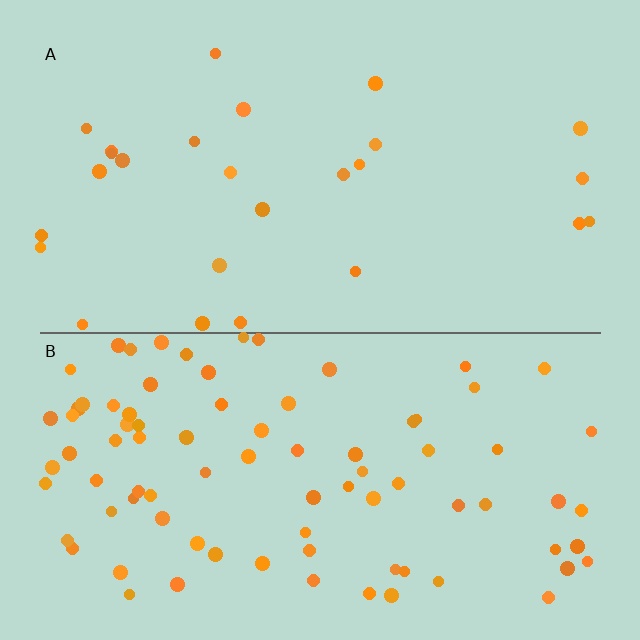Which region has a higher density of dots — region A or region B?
B (the bottom).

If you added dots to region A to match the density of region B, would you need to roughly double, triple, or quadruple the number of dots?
Approximately triple.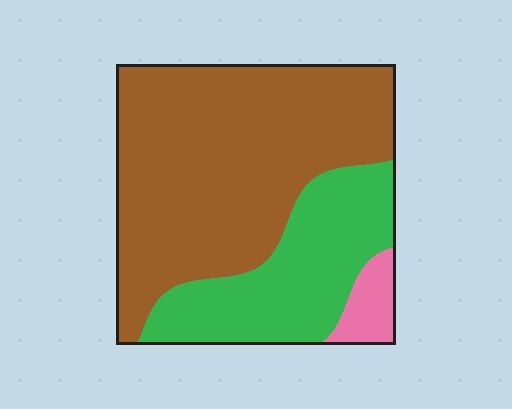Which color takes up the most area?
Brown, at roughly 65%.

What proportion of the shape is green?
Green covers 30% of the shape.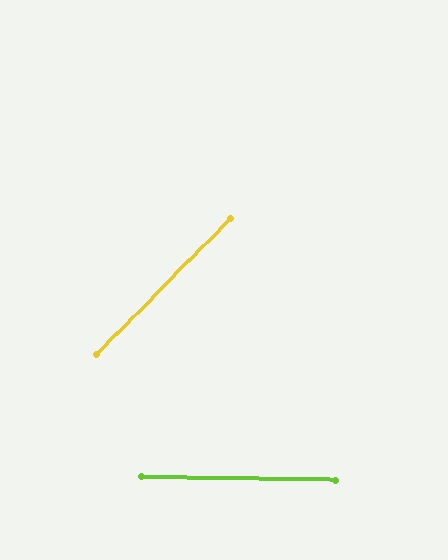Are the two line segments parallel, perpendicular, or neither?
Neither parallel nor perpendicular — they differ by about 46°.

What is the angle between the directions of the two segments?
Approximately 46 degrees.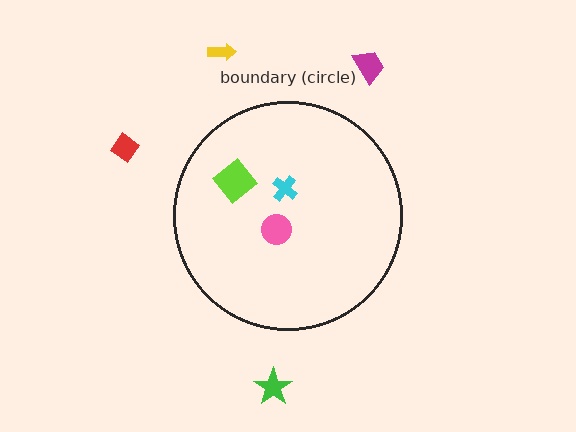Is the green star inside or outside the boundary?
Outside.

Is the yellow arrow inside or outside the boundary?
Outside.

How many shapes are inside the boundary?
3 inside, 4 outside.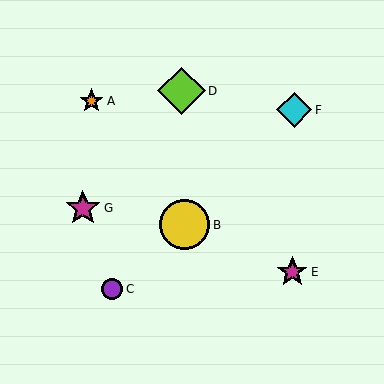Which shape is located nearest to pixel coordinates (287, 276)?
The magenta star (labeled E) at (292, 272) is nearest to that location.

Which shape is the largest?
The yellow circle (labeled B) is the largest.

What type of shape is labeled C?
Shape C is a purple circle.